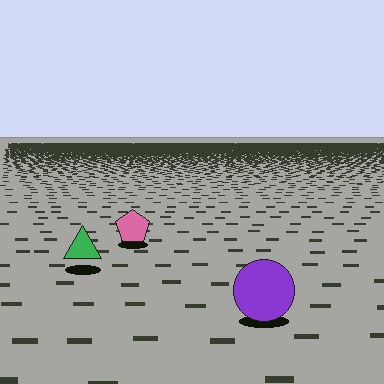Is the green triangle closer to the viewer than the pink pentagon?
Yes. The green triangle is closer — you can tell from the texture gradient: the ground texture is coarser near it.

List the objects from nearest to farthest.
From nearest to farthest: the purple circle, the green triangle, the pink pentagon.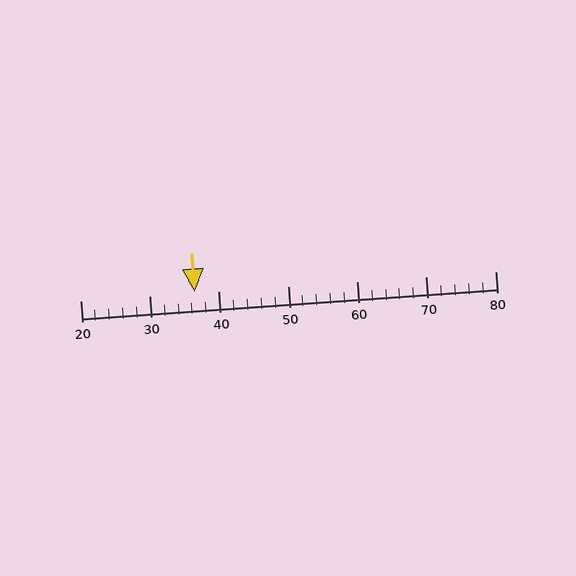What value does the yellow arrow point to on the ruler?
The yellow arrow points to approximately 36.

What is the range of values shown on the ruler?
The ruler shows values from 20 to 80.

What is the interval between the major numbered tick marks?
The major tick marks are spaced 10 units apart.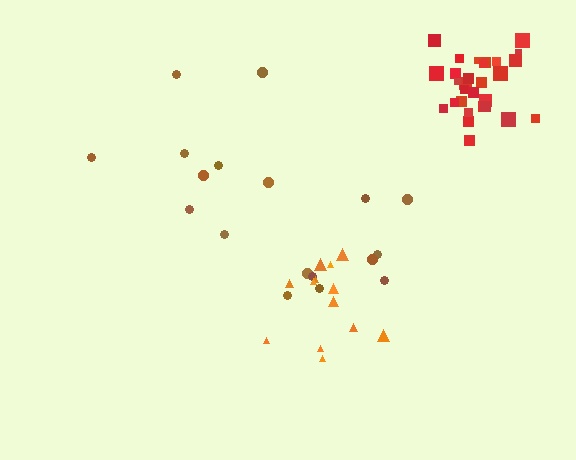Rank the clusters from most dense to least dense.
red, orange, brown.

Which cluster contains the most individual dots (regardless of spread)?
Red (30).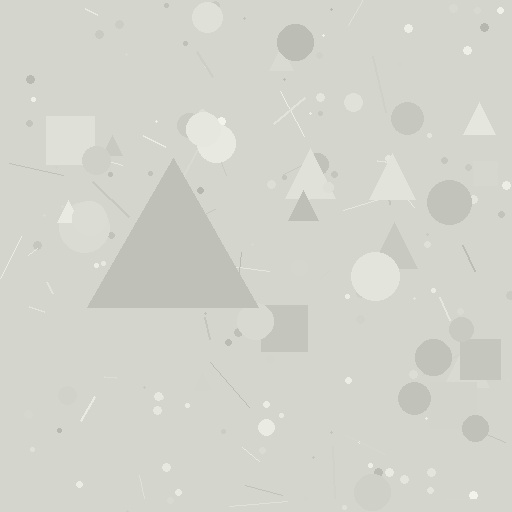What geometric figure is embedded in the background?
A triangle is embedded in the background.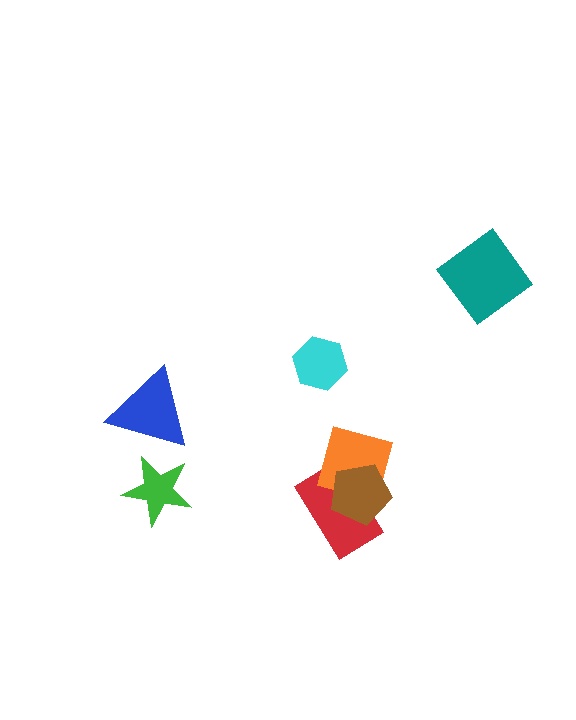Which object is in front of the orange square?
The brown pentagon is in front of the orange square.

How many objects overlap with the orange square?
2 objects overlap with the orange square.